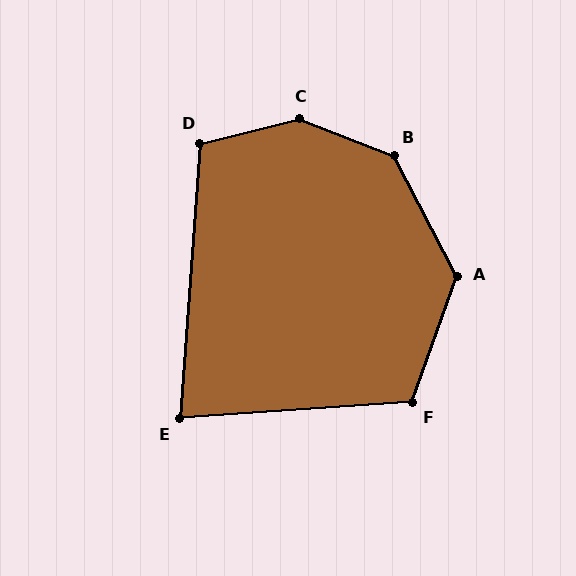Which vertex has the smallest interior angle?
E, at approximately 82 degrees.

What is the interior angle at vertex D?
Approximately 108 degrees (obtuse).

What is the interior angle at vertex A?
Approximately 133 degrees (obtuse).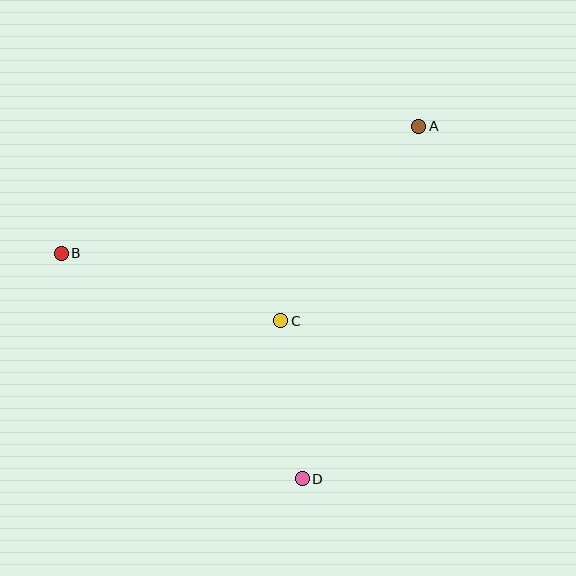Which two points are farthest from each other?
Points A and B are farthest from each other.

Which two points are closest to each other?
Points C and D are closest to each other.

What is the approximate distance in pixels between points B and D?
The distance between B and D is approximately 330 pixels.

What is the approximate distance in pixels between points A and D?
The distance between A and D is approximately 371 pixels.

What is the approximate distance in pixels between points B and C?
The distance between B and C is approximately 229 pixels.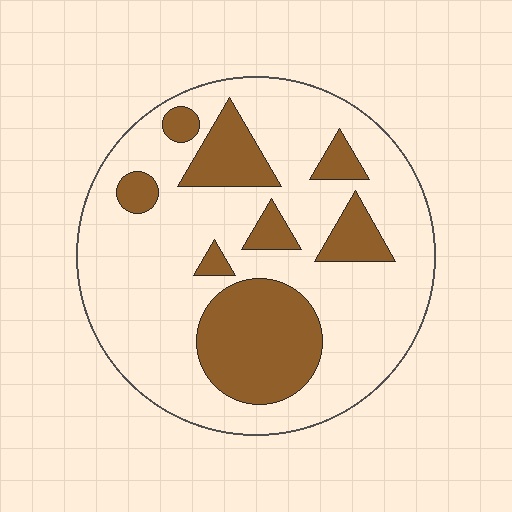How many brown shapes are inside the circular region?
8.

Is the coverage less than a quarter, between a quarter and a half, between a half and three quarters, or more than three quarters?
Between a quarter and a half.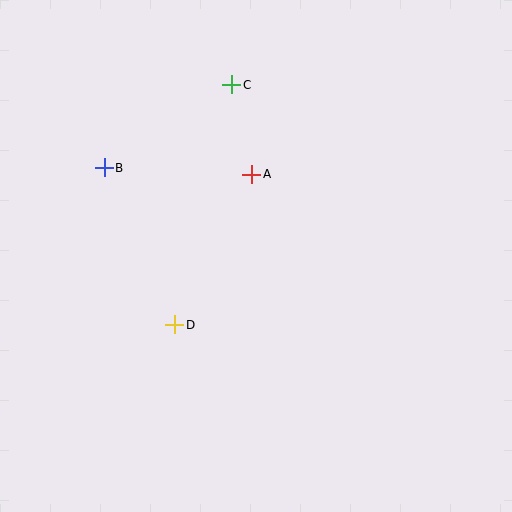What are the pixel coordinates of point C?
Point C is at (232, 85).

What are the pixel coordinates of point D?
Point D is at (175, 325).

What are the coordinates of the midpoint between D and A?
The midpoint between D and A is at (213, 250).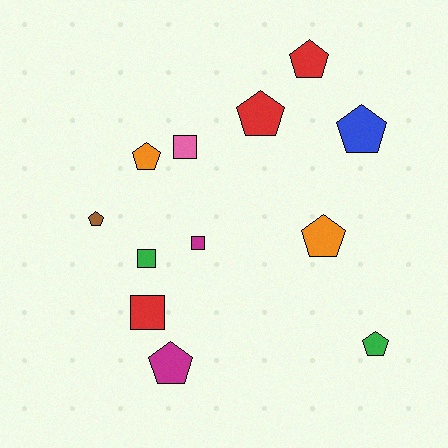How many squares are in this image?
There are 4 squares.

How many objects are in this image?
There are 12 objects.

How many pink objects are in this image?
There is 1 pink object.